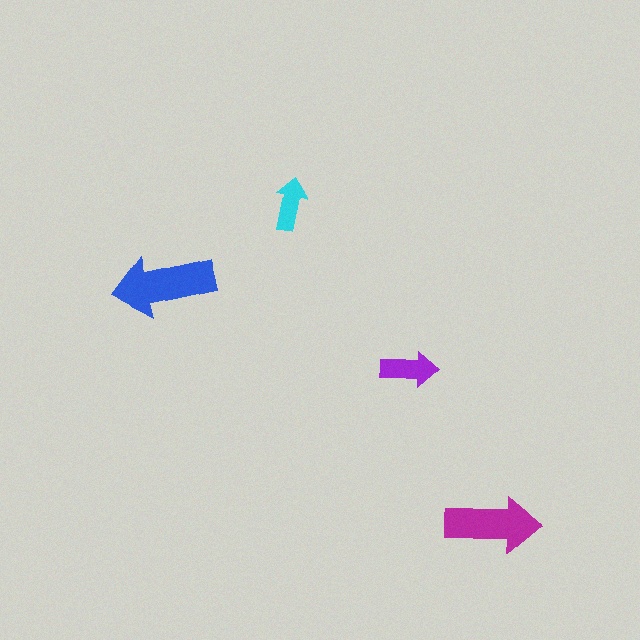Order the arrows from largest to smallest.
the blue one, the magenta one, the purple one, the cyan one.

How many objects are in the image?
There are 4 objects in the image.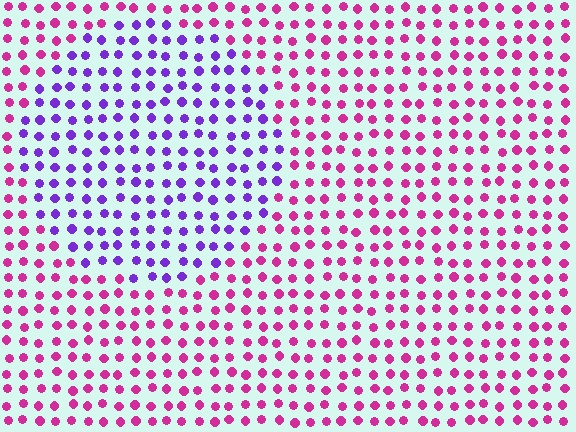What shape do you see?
I see a circle.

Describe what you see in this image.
The image is filled with small magenta elements in a uniform arrangement. A circle-shaped region is visible where the elements are tinted to a slightly different hue, forming a subtle color boundary.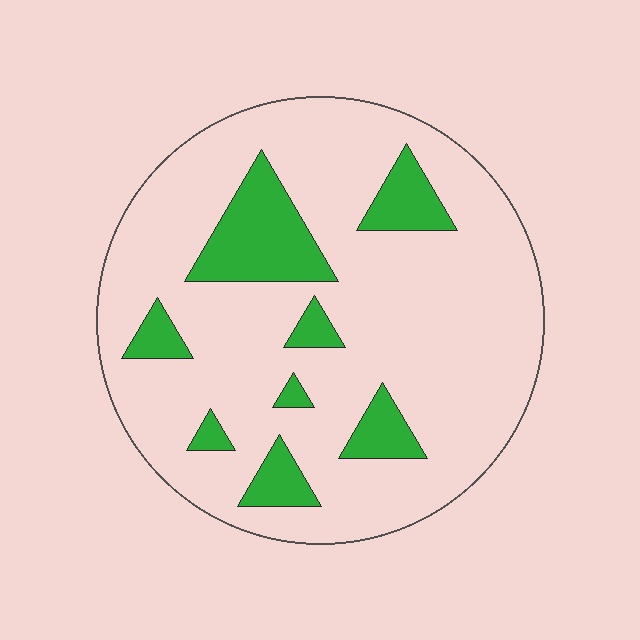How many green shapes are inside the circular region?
8.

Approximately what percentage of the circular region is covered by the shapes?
Approximately 15%.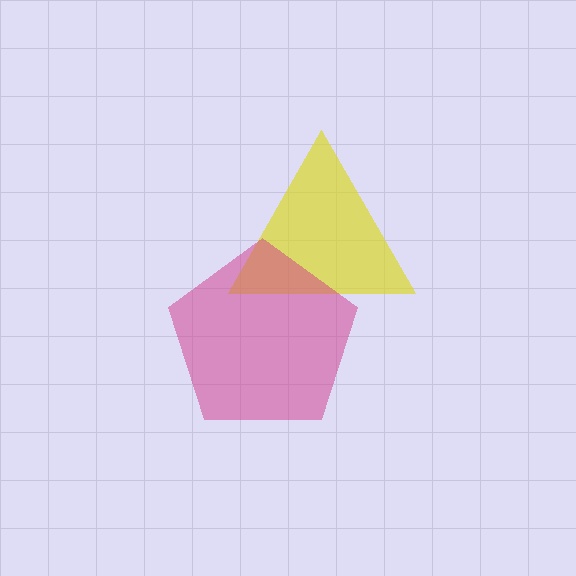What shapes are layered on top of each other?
The layered shapes are: a yellow triangle, a magenta pentagon.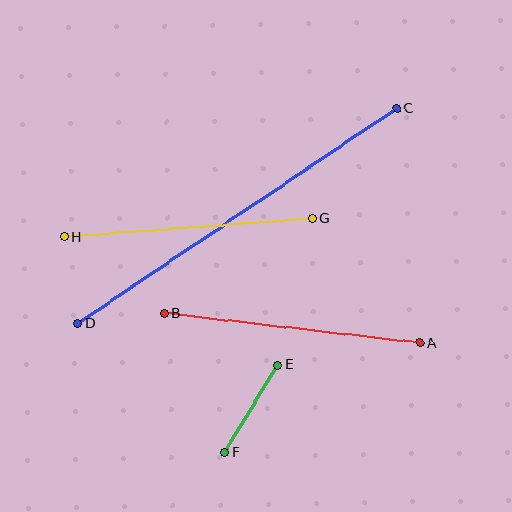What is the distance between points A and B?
The distance is approximately 258 pixels.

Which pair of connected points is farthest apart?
Points C and D are farthest apart.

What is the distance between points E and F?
The distance is approximately 102 pixels.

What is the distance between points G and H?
The distance is approximately 250 pixels.